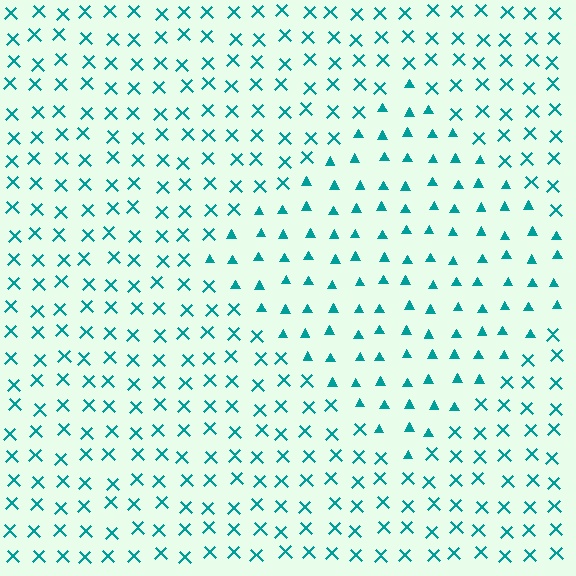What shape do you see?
I see a diamond.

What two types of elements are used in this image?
The image uses triangles inside the diamond region and X marks outside it.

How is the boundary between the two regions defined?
The boundary is defined by a change in element shape: triangles inside vs. X marks outside. All elements share the same color and spacing.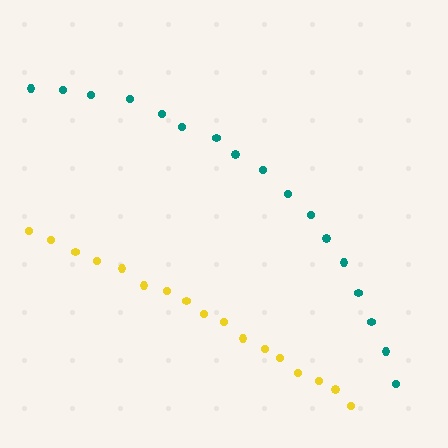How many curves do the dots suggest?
There are 2 distinct paths.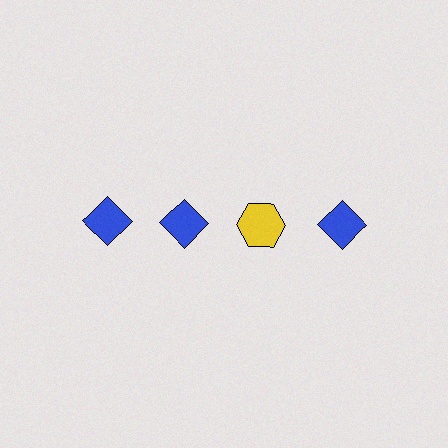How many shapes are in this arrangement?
There are 4 shapes arranged in a grid pattern.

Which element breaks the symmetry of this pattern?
The yellow hexagon in the top row, center column breaks the symmetry. All other shapes are blue diamonds.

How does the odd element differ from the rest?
It differs in both color (yellow instead of blue) and shape (hexagon instead of diamond).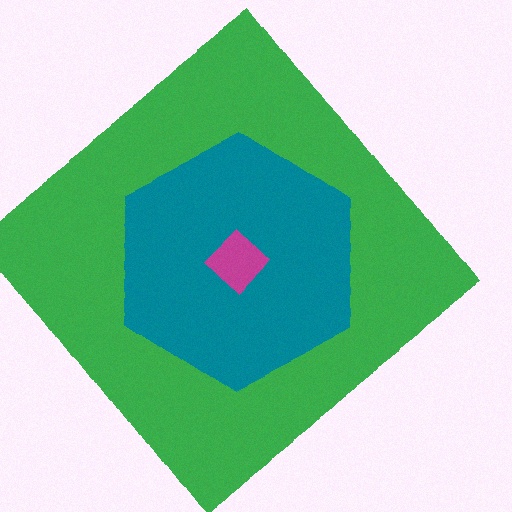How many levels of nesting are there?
3.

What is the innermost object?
The magenta diamond.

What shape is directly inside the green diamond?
The teal hexagon.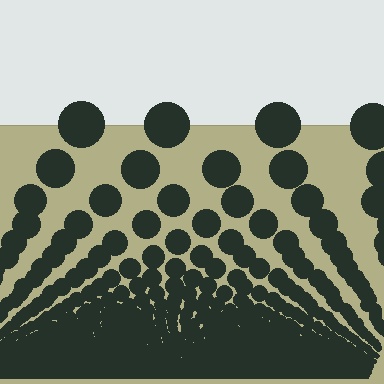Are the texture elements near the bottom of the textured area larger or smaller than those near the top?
Smaller. The gradient is inverted — elements near the bottom are smaller and denser.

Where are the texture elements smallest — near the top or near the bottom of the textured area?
Near the bottom.